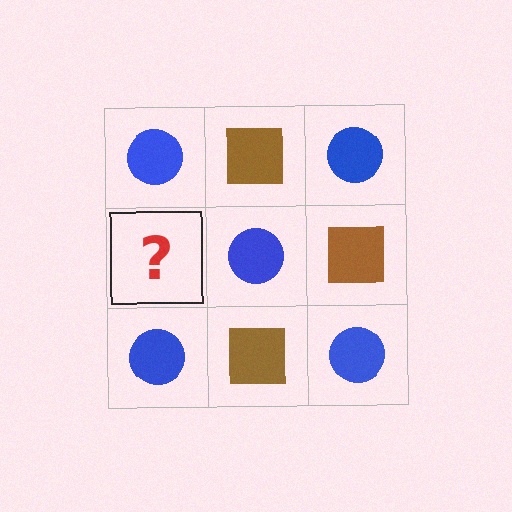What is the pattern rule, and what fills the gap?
The rule is that it alternates blue circle and brown square in a checkerboard pattern. The gap should be filled with a brown square.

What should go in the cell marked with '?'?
The missing cell should contain a brown square.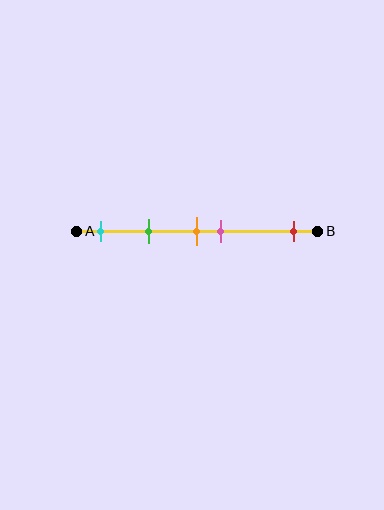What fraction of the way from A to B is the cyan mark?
The cyan mark is approximately 10% (0.1) of the way from A to B.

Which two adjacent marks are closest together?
The orange and pink marks are the closest adjacent pair.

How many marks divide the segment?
There are 5 marks dividing the segment.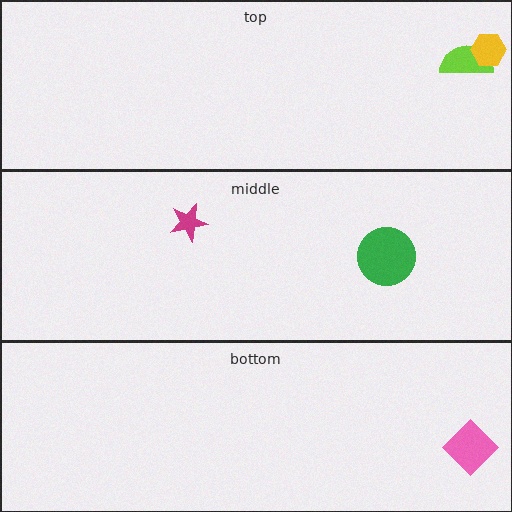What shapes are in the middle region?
The magenta star, the green circle.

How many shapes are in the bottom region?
1.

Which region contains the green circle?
The middle region.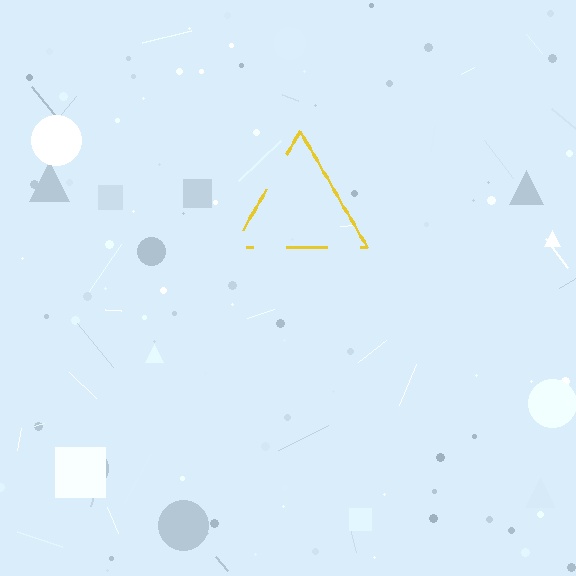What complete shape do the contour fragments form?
The contour fragments form a triangle.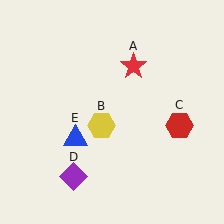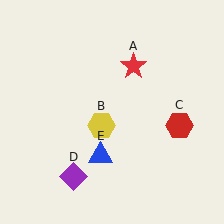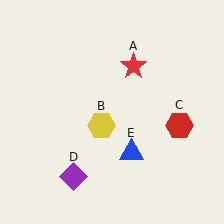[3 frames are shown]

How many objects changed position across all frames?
1 object changed position: blue triangle (object E).